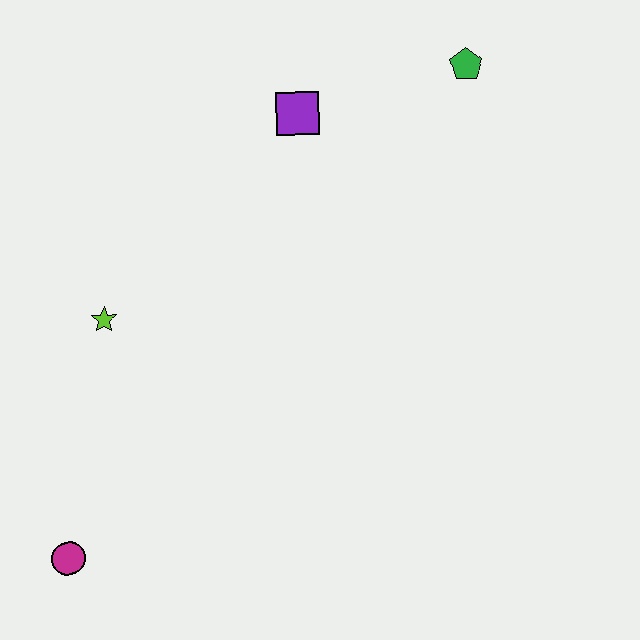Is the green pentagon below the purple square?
No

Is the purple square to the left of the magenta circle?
No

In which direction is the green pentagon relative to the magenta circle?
The green pentagon is above the magenta circle.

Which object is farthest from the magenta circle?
The green pentagon is farthest from the magenta circle.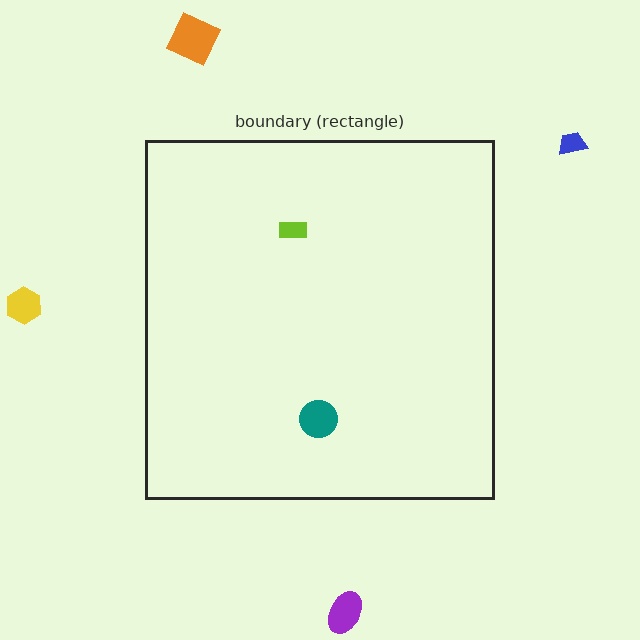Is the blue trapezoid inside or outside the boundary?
Outside.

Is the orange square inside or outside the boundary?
Outside.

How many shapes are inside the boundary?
2 inside, 4 outside.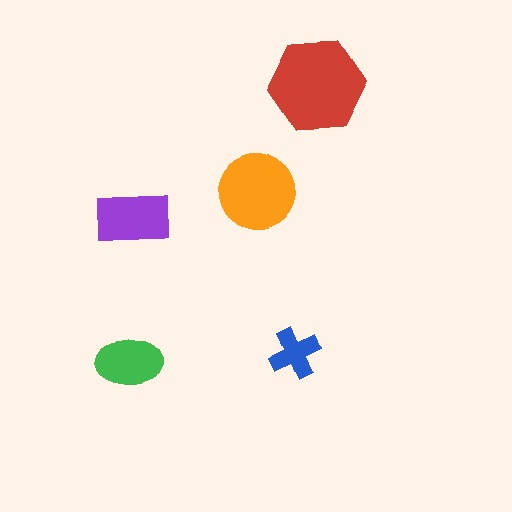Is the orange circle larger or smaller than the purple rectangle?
Larger.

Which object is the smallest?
The blue cross.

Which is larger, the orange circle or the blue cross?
The orange circle.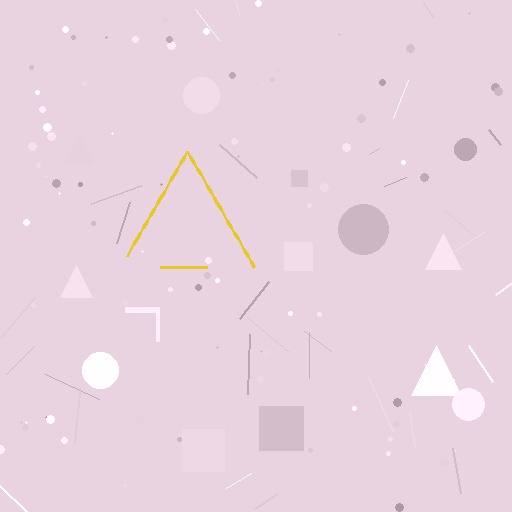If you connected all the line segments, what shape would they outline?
They would outline a triangle.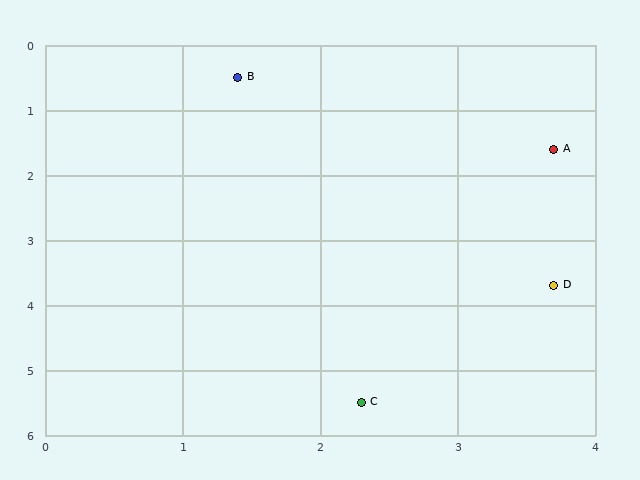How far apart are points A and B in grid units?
Points A and B are about 2.5 grid units apart.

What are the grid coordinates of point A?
Point A is at approximately (3.7, 1.6).